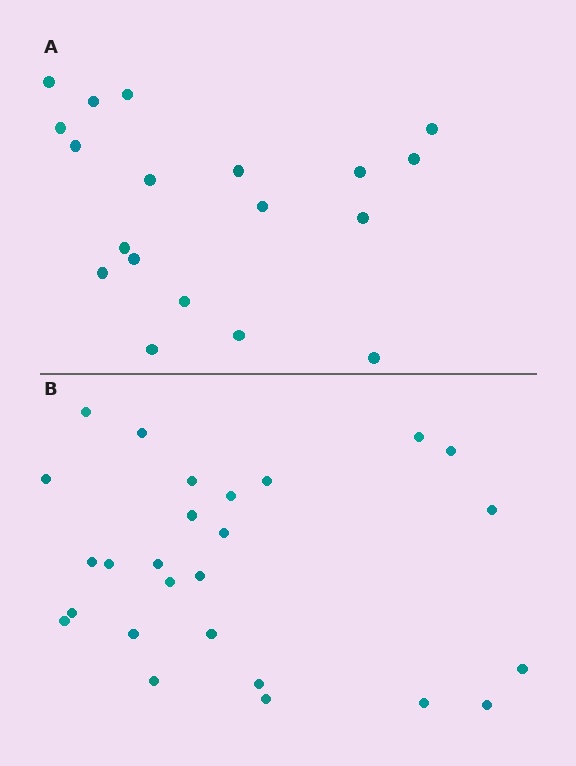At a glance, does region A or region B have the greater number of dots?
Region B (the bottom region) has more dots.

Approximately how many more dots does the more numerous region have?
Region B has roughly 8 or so more dots than region A.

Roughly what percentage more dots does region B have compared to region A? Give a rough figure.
About 35% more.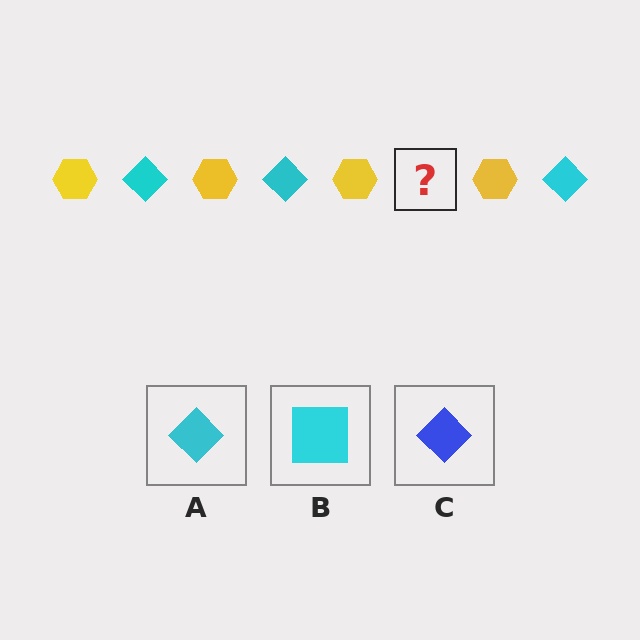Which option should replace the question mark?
Option A.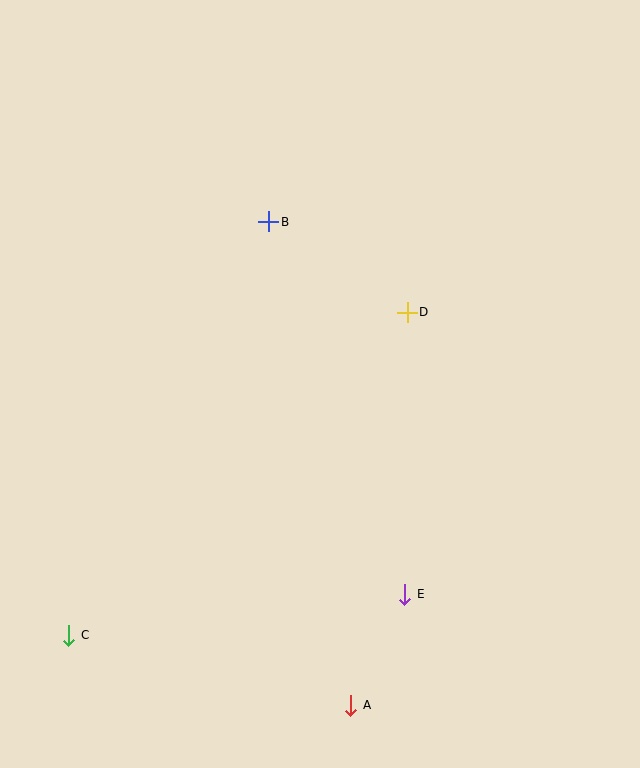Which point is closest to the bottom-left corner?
Point C is closest to the bottom-left corner.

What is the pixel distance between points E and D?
The distance between E and D is 282 pixels.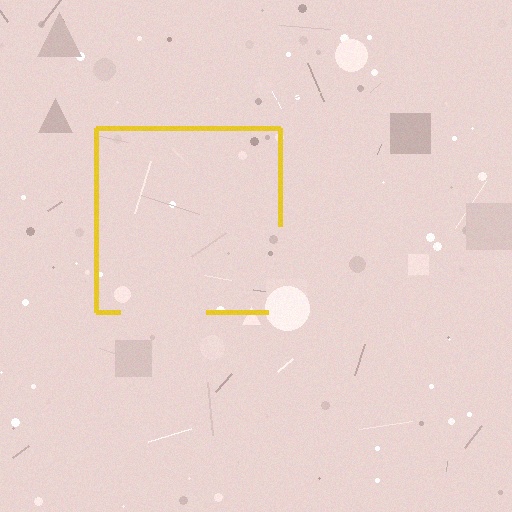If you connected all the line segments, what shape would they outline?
They would outline a square.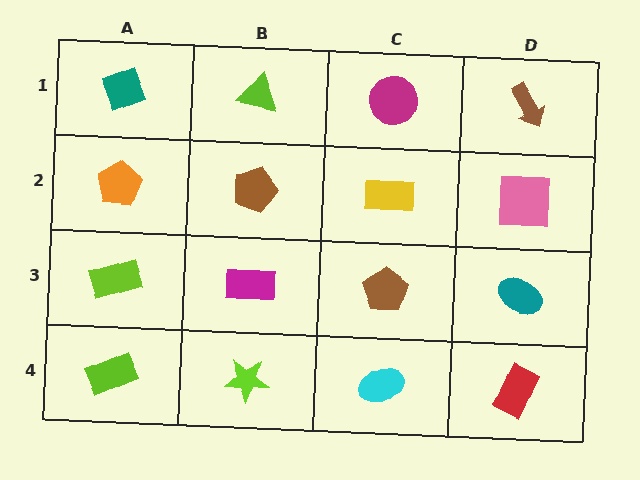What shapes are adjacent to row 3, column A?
An orange pentagon (row 2, column A), a lime rectangle (row 4, column A), a magenta rectangle (row 3, column B).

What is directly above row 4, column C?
A brown pentagon.